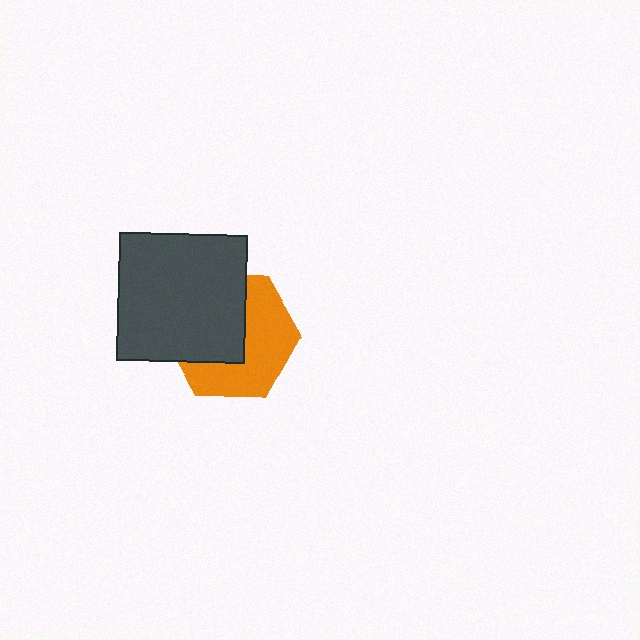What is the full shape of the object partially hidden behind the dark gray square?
The partially hidden object is an orange hexagon.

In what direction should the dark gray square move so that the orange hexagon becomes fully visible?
The dark gray square should move toward the upper-left. That is the shortest direction to clear the overlap and leave the orange hexagon fully visible.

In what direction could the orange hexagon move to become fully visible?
The orange hexagon could move toward the lower-right. That would shift it out from behind the dark gray square entirely.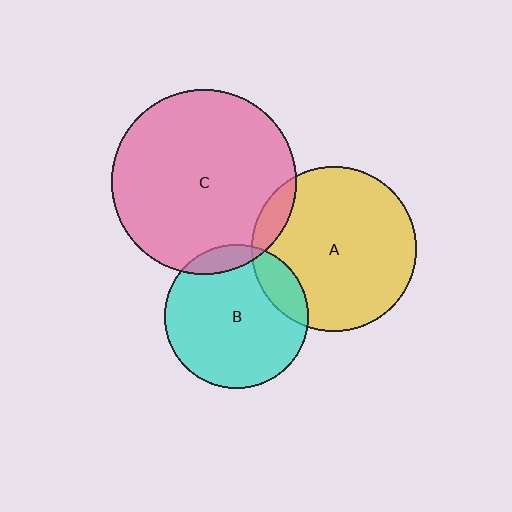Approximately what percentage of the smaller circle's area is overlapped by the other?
Approximately 10%.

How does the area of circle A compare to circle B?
Approximately 1.3 times.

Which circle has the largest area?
Circle C (pink).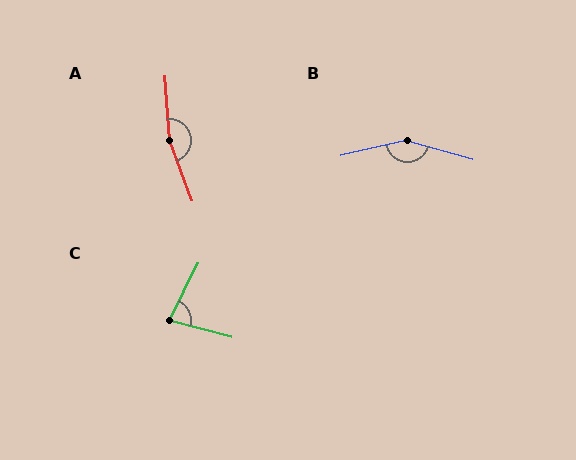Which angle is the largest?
A, at approximately 164 degrees.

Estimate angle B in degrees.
Approximately 151 degrees.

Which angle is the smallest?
C, at approximately 78 degrees.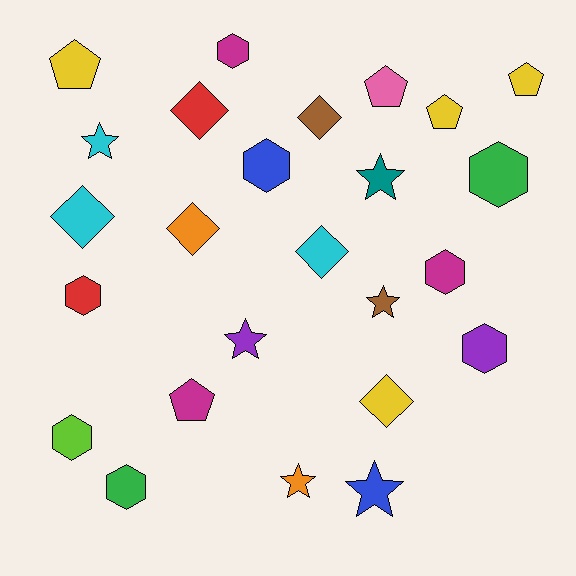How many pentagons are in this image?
There are 5 pentagons.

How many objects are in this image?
There are 25 objects.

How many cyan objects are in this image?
There are 3 cyan objects.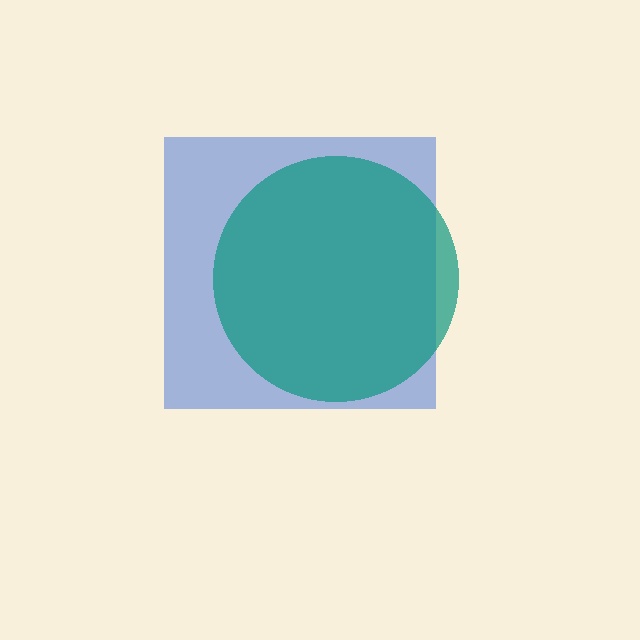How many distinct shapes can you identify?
There are 2 distinct shapes: a blue square, a teal circle.